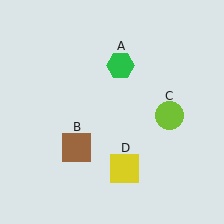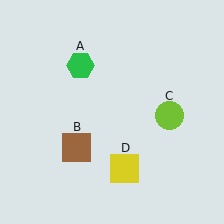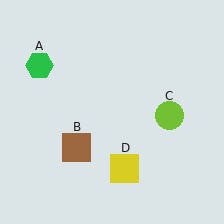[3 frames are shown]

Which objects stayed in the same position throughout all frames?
Brown square (object B) and lime circle (object C) and yellow square (object D) remained stationary.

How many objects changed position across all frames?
1 object changed position: green hexagon (object A).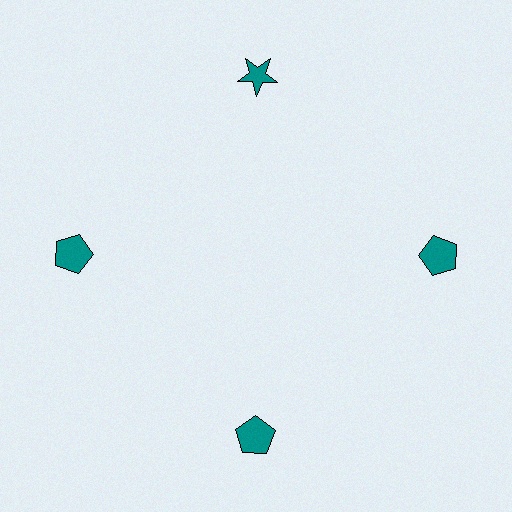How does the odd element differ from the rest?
It has a different shape: star instead of pentagon.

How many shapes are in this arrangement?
There are 4 shapes arranged in a ring pattern.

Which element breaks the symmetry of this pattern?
The teal star at roughly the 12 o'clock position breaks the symmetry. All other shapes are teal pentagons.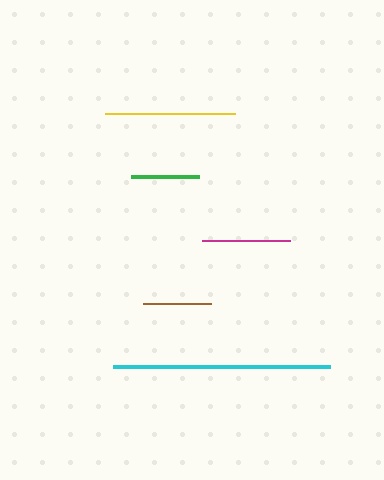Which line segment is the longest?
The cyan line is the longest at approximately 217 pixels.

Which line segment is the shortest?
The brown line is the shortest at approximately 68 pixels.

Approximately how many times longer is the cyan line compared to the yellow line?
The cyan line is approximately 1.7 times the length of the yellow line.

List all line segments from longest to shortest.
From longest to shortest: cyan, yellow, magenta, green, brown.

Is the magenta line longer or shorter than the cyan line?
The cyan line is longer than the magenta line.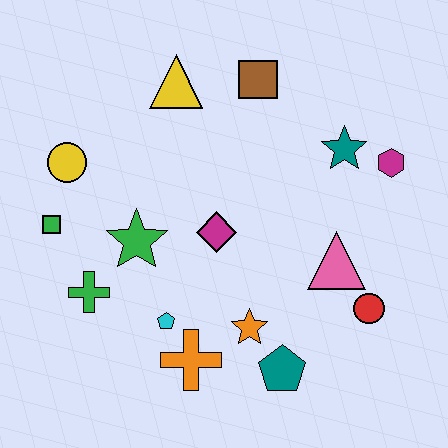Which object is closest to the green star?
The green cross is closest to the green star.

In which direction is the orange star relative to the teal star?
The orange star is below the teal star.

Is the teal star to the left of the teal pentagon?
No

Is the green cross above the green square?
No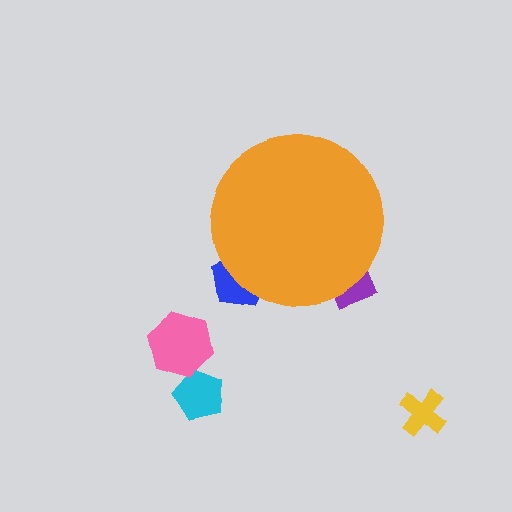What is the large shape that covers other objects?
An orange circle.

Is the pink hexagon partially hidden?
No, the pink hexagon is fully visible.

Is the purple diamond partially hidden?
Yes, the purple diamond is partially hidden behind the orange circle.